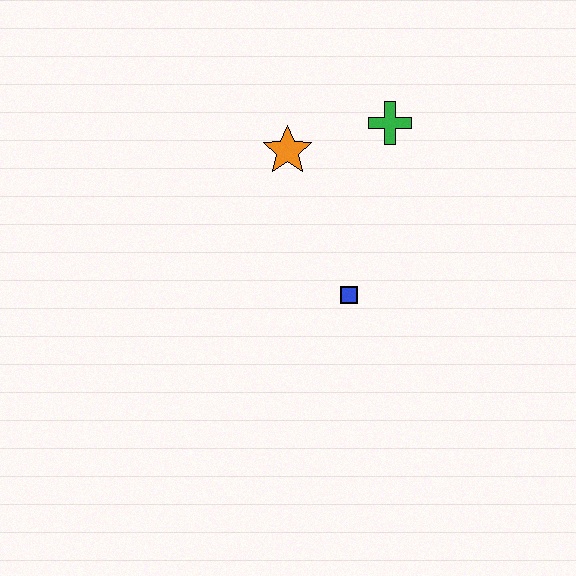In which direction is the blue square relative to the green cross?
The blue square is below the green cross.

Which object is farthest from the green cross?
The blue square is farthest from the green cross.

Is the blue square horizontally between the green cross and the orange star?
Yes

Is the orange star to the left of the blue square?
Yes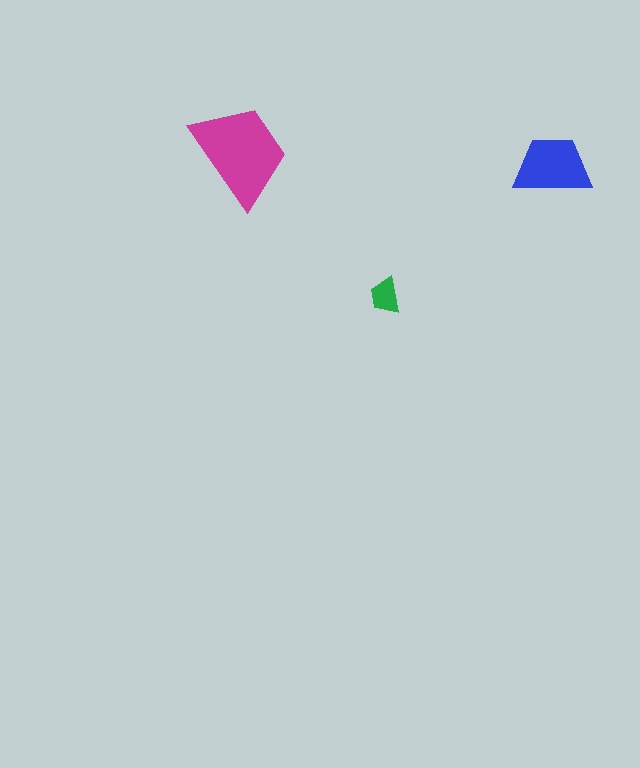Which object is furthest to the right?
The blue trapezoid is rightmost.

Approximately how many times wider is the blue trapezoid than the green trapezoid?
About 2 times wider.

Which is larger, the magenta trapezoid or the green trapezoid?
The magenta one.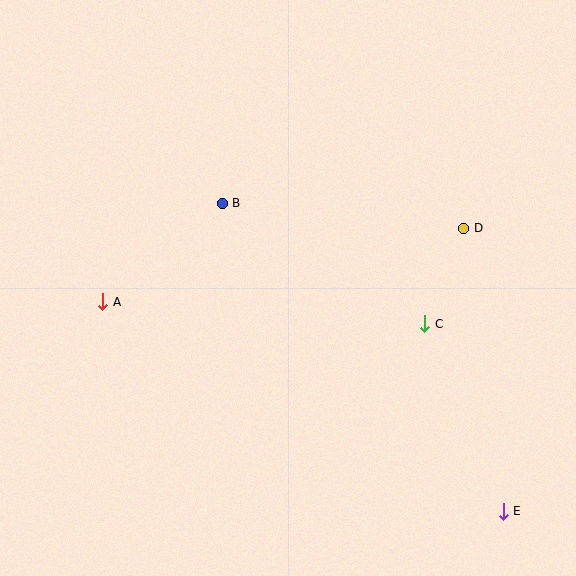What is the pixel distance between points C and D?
The distance between C and D is 103 pixels.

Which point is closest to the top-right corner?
Point D is closest to the top-right corner.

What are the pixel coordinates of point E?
Point E is at (503, 511).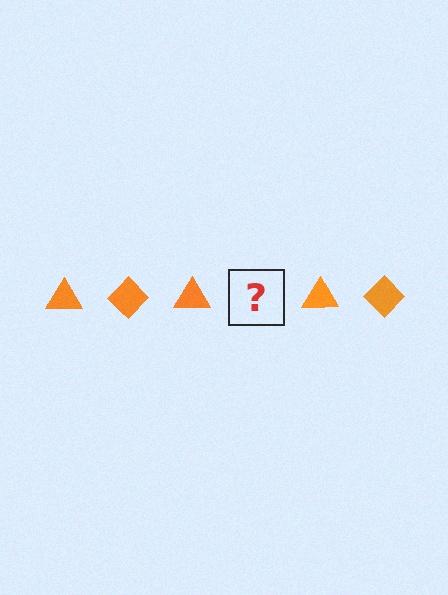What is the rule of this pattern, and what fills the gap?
The rule is that the pattern cycles through triangle, diamond shapes in orange. The gap should be filled with an orange diamond.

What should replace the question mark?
The question mark should be replaced with an orange diamond.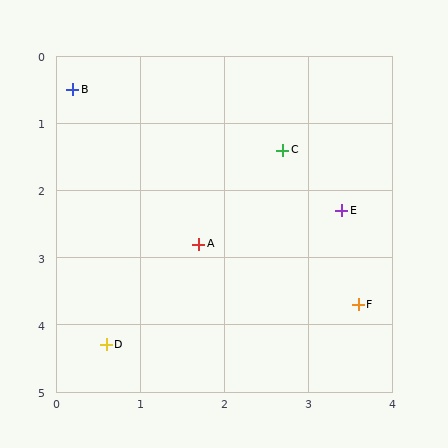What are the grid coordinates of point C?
Point C is at approximately (2.7, 1.4).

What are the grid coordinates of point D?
Point D is at approximately (0.6, 4.3).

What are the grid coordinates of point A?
Point A is at approximately (1.7, 2.8).